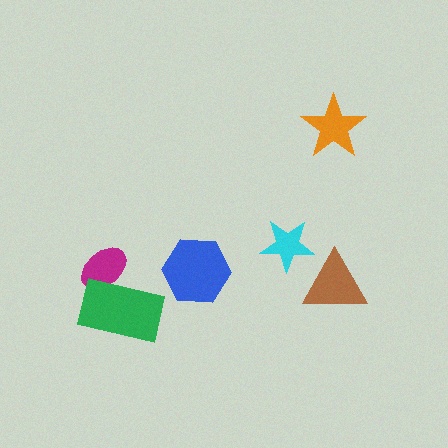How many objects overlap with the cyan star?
0 objects overlap with the cyan star.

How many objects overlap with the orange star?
0 objects overlap with the orange star.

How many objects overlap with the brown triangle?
0 objects overlap with the brown triangle.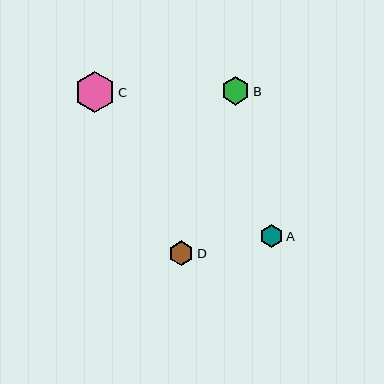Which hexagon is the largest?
Hexagon C is the largest with a size of approximately 41 pixels.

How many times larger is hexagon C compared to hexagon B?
Hexagon C is approximately 1.4 times the size of hexagon B.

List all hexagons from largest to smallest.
From largest to smallest: C, B, D, A.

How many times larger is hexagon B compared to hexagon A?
Hexagon B is approximately 1.2 times the size of hexagon A.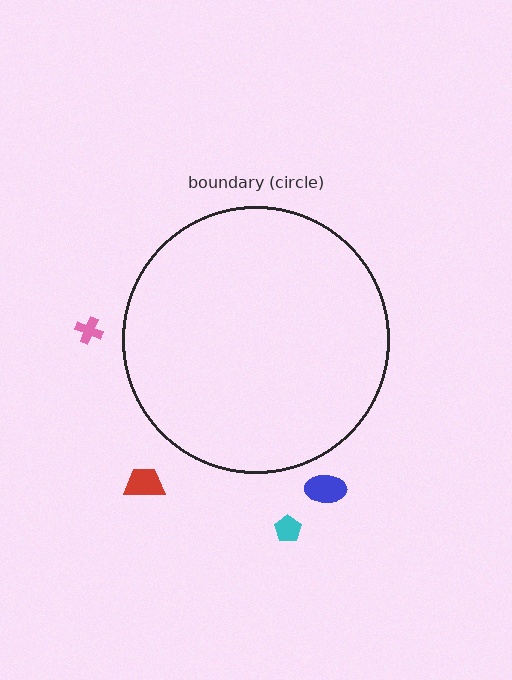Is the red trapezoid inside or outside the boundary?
Outside.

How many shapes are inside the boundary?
0 inside, 4 outside.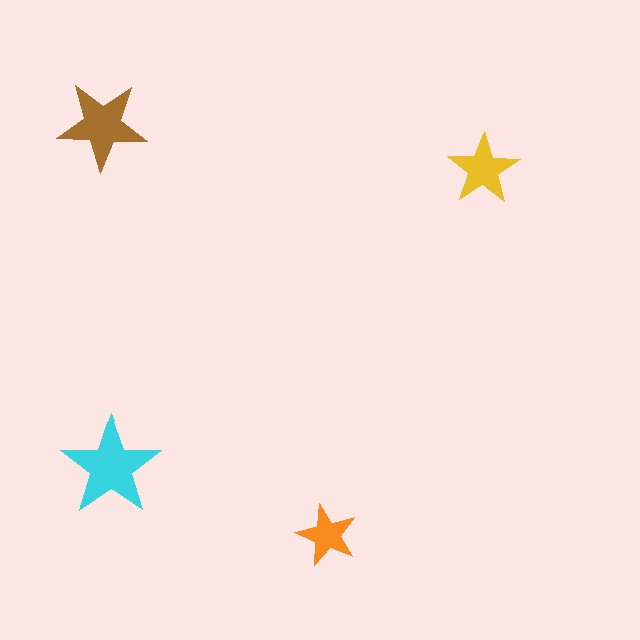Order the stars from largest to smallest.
the cyan one, the brown one, the yellow one, the orange one.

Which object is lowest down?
The orange star is bottommost.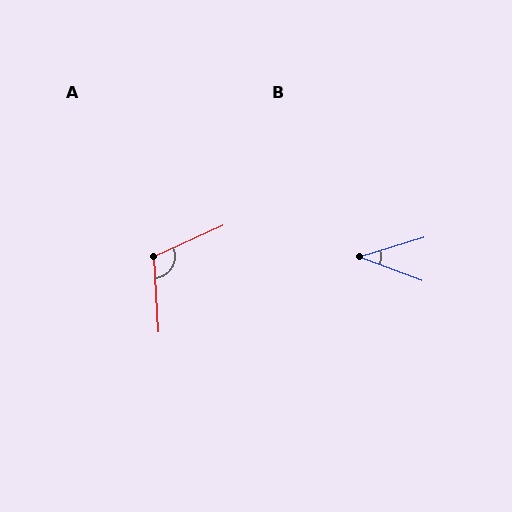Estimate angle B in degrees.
Approximately 37 degrees.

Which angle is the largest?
A, at approximately 111 degrees.